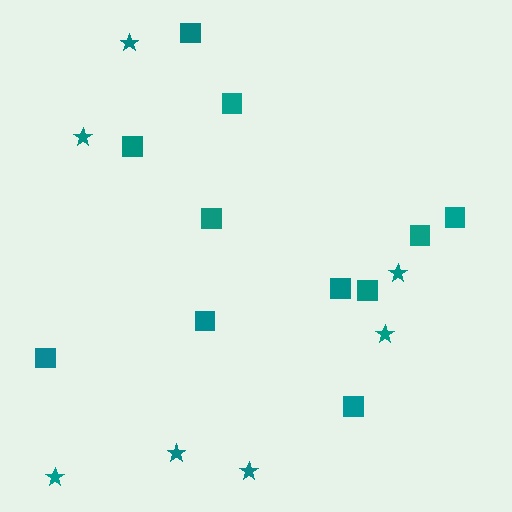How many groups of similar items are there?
There are 2 groups: one group of squares (11) and one group of stars (7).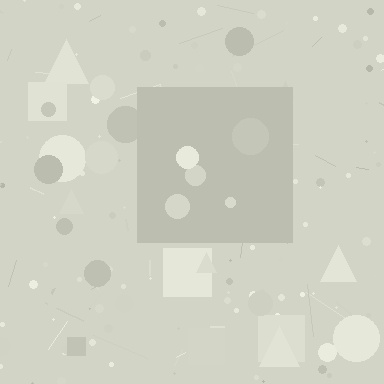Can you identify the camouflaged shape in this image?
The camouflaged shape is a square.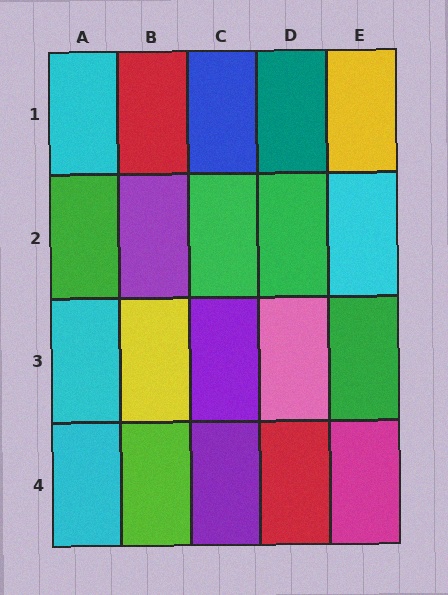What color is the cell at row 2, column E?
Cyan.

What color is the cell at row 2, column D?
Green.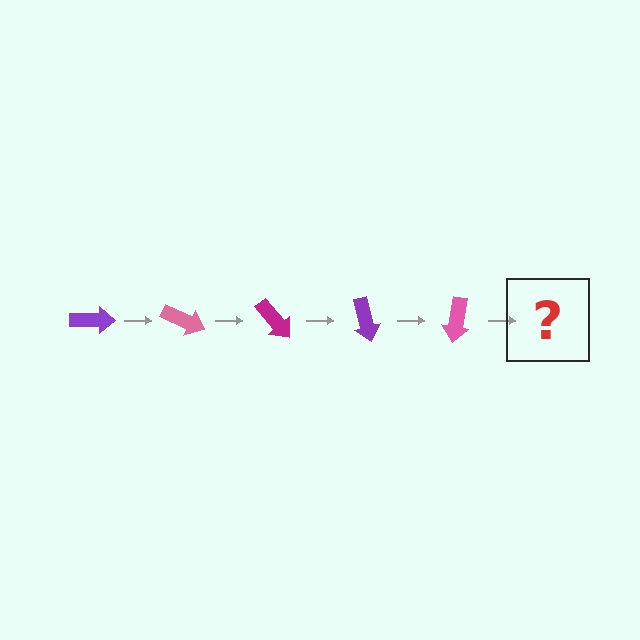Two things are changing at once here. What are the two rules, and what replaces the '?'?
The two rules are that it rotates 25 degrees each step and the color cycles through purple, pink, and magenta. The '?' should be a magenta arrow, rotated 125 degrees from the start.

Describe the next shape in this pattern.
It should be a magenta arrow, rotated 125 degrees from the start.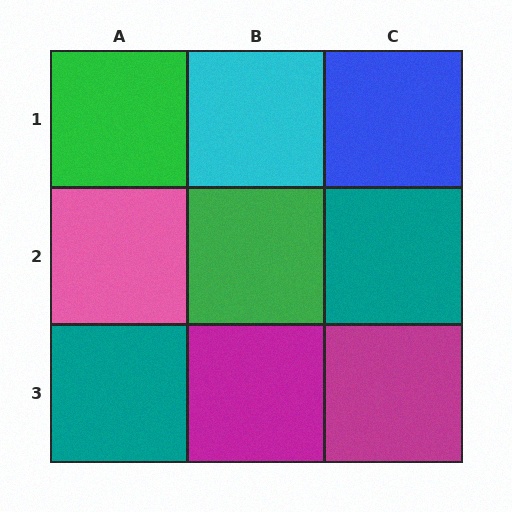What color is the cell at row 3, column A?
Teal.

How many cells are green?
2 cells are green.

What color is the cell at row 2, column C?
Teal.